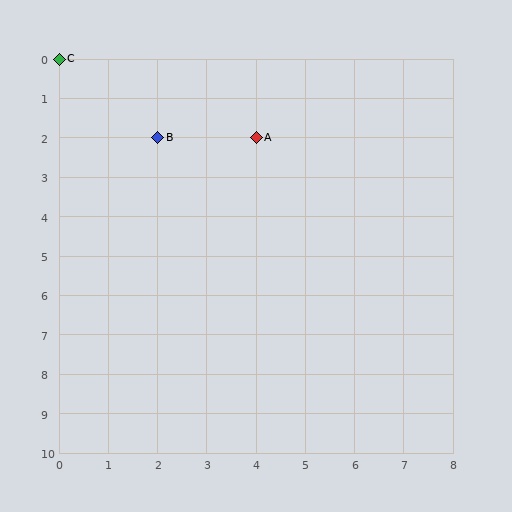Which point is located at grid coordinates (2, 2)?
Point B is at (2, 2).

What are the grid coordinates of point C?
Point C is at grid coordinates (0, 0).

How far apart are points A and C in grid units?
Points A and C are 4 columns and 2 rows apart (about 4.5 grid units diagonally).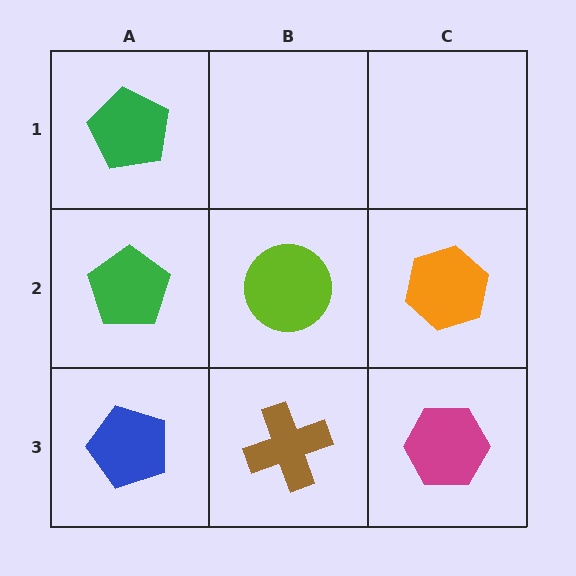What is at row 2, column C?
An orange hexagon.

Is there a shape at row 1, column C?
No, that cell is empty.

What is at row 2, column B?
A lime circle.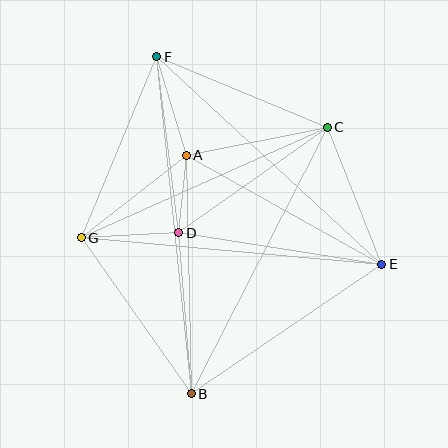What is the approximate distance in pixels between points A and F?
The distance between A and F is approximately 103 pixels.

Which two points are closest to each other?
Points A and D are closest to each other.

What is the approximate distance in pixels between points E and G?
The distance between E and G is approximately 302 pixels.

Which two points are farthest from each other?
Points B and F are farthest from each other.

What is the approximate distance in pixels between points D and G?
The distance between D and G is approximately 98 pixels.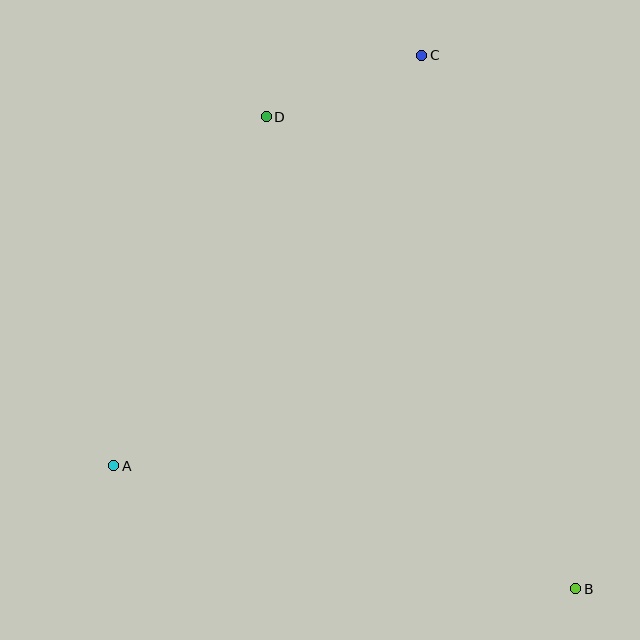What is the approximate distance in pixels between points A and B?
The distance between A and B is approximately 478 pixels.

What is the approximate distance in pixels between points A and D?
The distance between A and D is approximately 381 pixels.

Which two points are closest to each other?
Points C and D are closest to each other.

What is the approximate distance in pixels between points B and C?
The distance between B and C is approximately 555 pixels.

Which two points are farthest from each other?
Points B and D are farthest from each other.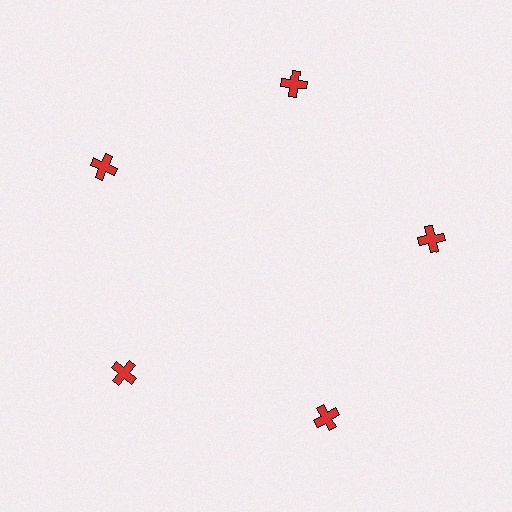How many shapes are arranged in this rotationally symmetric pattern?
There are 5 shapes, arranged in 5 groups of 1.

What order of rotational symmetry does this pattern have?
This pattern has 5-fold rotational symmetry.